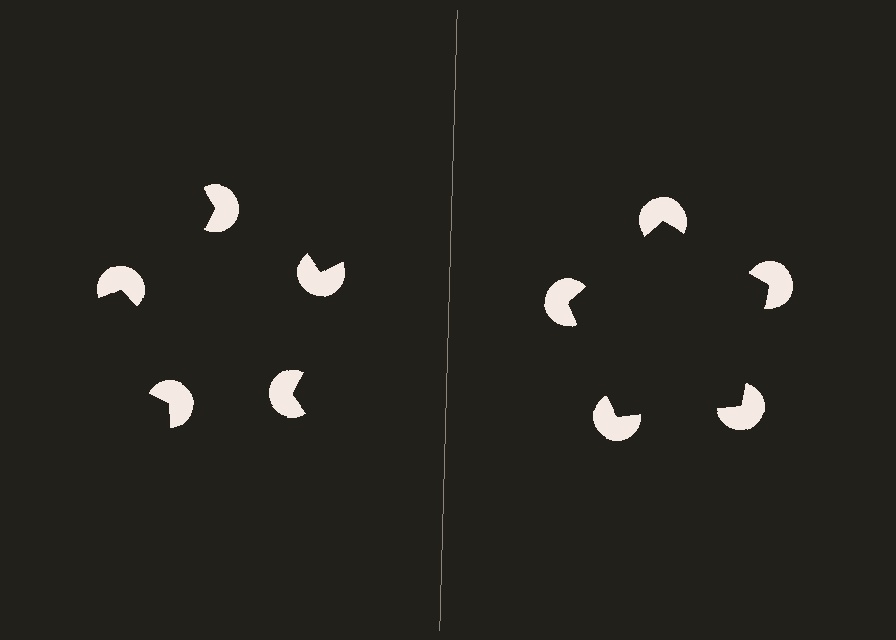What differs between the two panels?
The pac-man discs are positioned identically on both sides; only the wedge orientations differ. On the right they align to a pentagon; on the left they are misaligned.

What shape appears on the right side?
An illusory pentagon.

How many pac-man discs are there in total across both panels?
10 — 5 on each side.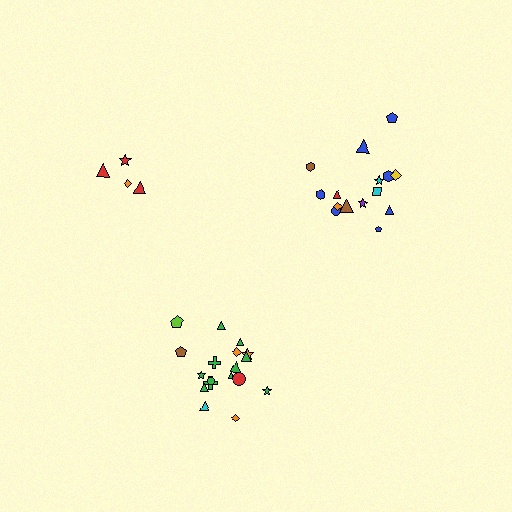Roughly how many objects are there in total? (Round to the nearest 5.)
Roughly 35 objects in total.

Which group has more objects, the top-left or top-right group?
The top-right group.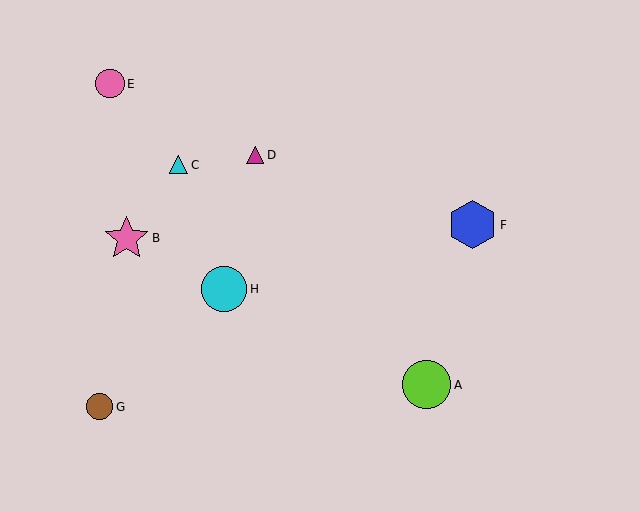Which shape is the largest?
The blue hexagon (labeled F) is the largest.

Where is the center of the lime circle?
The center of the lime circle is at (427, 385).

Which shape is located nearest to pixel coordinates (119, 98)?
The pink circle (labeled E) at (110, 84) is nearest to that location.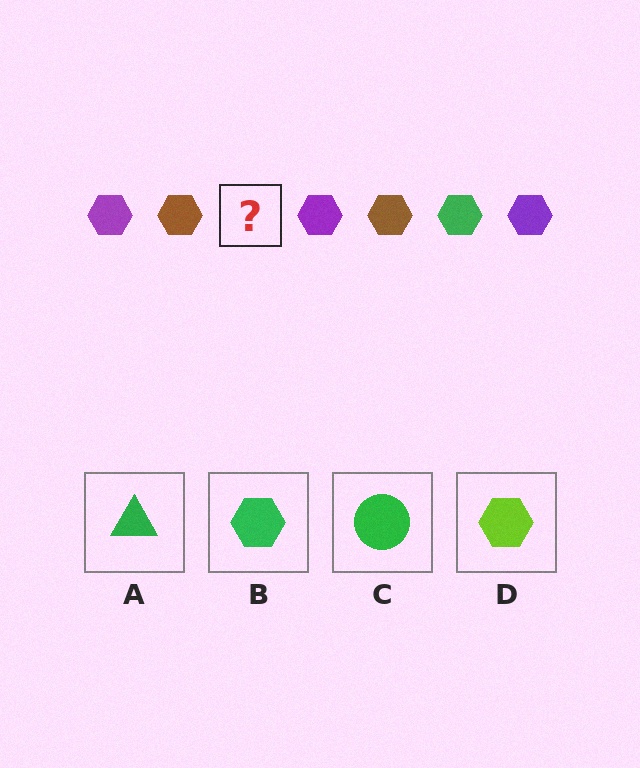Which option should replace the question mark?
Option B.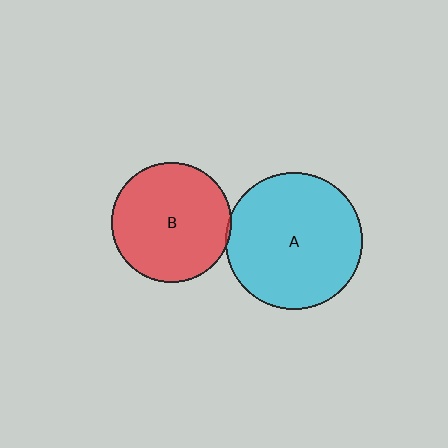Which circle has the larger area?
Circle A (cyan).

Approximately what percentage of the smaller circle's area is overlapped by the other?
Approximately 5%.